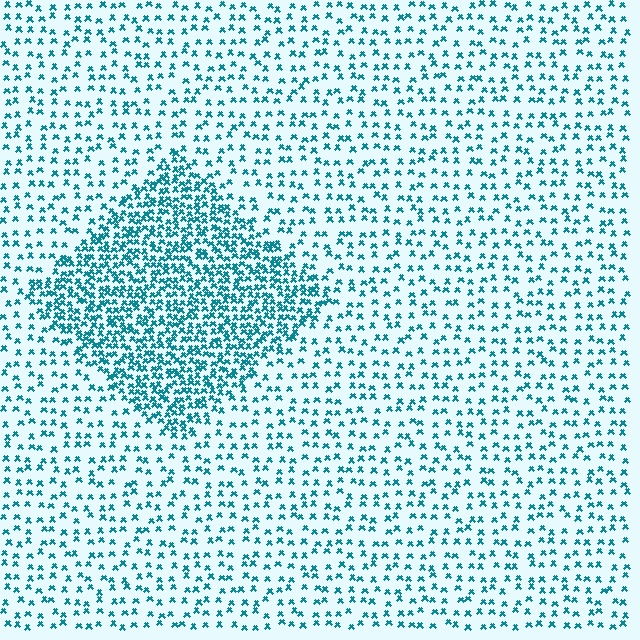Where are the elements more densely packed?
The elements are more densely packed inside the diamond boundary.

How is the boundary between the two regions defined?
The boundary is defined by a change in element density (approximately 2.5x ratio). All elements are the same color, size, and shape.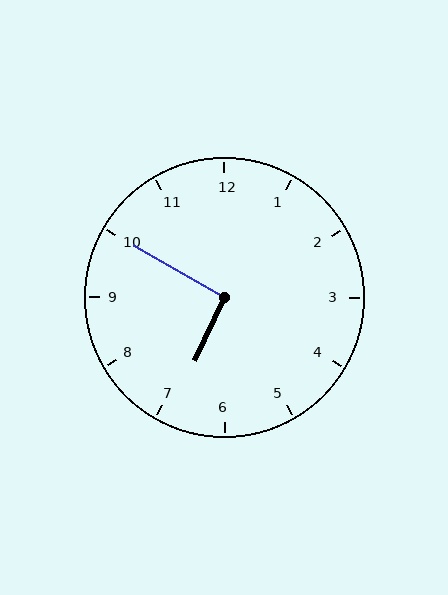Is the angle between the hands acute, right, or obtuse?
It is right.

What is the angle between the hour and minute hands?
Approximately 95 degrees.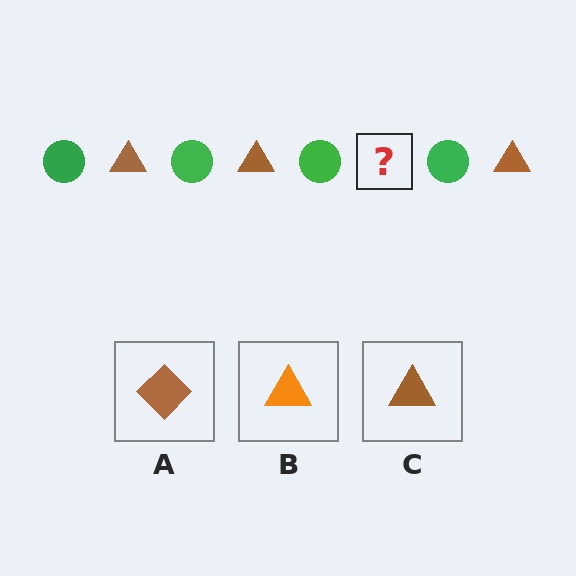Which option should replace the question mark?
Option C.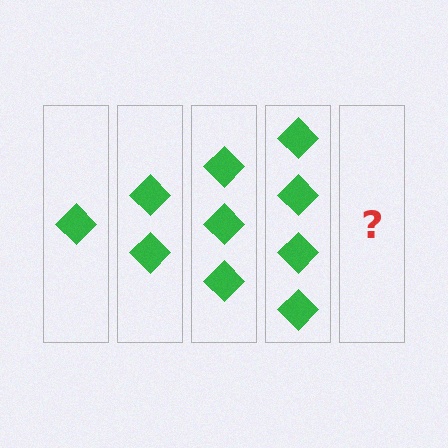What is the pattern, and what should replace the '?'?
The pattern is that each step adds one more diamond. The '?' should be 5 diamonds.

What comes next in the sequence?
The next element should be 5 diamonds.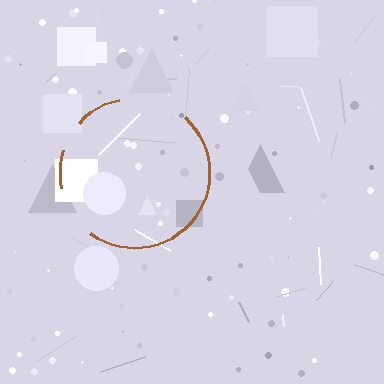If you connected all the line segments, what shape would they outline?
They would outline a circle.